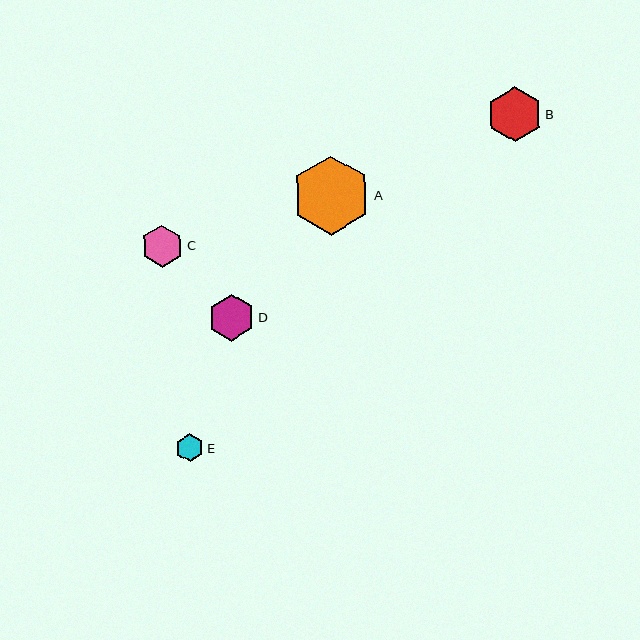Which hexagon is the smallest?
Hexagon E is the smallest with a size of approximately 27 pixels.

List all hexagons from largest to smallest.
From largest to smallest: A, B, D, C, E.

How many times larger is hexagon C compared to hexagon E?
Hexagon C is approximately 1.5 times the size of hexagon E.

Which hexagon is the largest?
Hexagon A is the largest with a size of approximately 79 pixels.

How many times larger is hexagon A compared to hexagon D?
Hexagon A is approximately 1.7 times the size of hexagon D.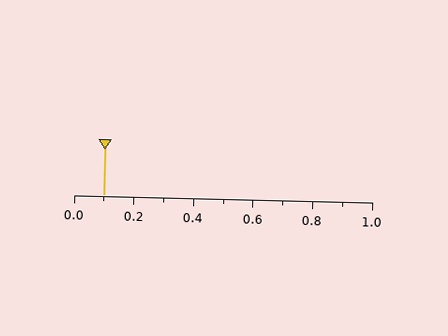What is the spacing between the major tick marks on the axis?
The major ticks are spaced 0.2 apart.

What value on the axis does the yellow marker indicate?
The marker indicates approximately 0.1.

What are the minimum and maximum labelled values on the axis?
The axis runs from 0.0 to 1.0.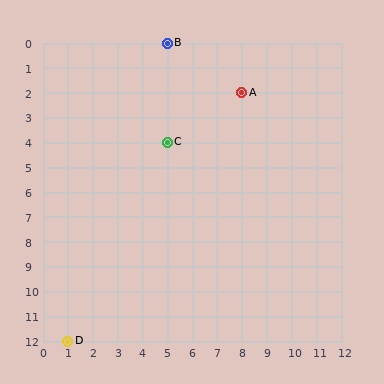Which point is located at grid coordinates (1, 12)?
Point D is at (1, 12).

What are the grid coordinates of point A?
Point A is at grid coordinates (8, 2).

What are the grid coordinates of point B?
Point B is at grid coordinates (5, 0).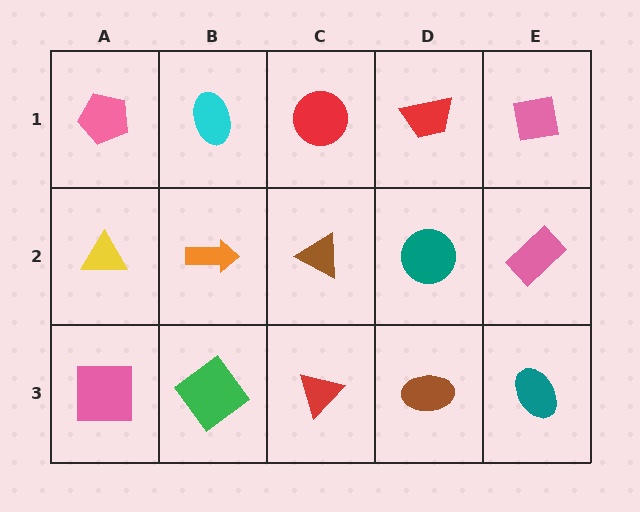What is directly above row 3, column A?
A yellow triangle.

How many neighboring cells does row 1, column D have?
3.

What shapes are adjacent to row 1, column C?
A brown triangle (row 2, column C), a cyan ellipse (row 1, column B), a red trapezoid (row 1, column D).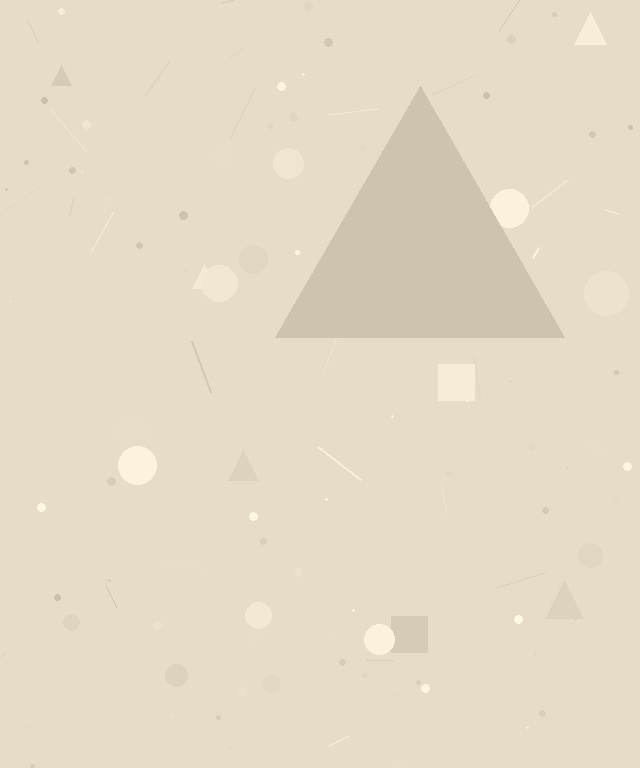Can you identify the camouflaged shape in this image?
The camouflaged shape is a triangle.